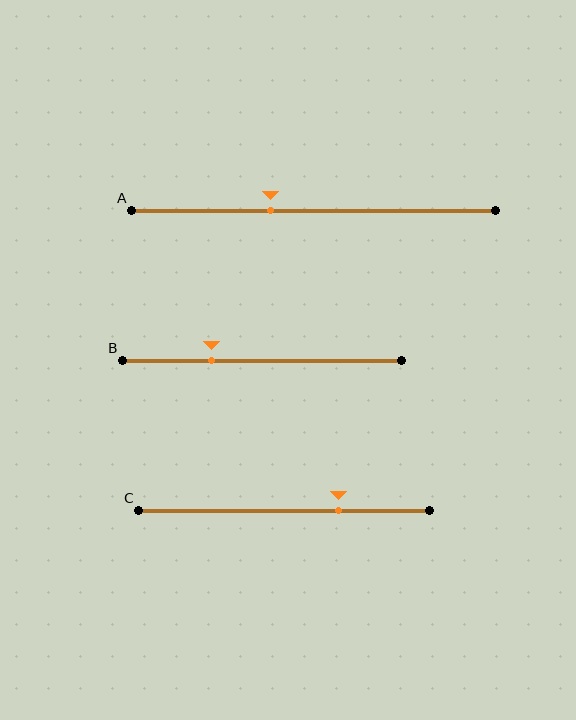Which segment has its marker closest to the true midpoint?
Segment A has its marker closest to the true midpoint.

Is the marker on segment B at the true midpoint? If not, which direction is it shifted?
No, the marker on segment B is shifted to the left by about 18% of the segment length.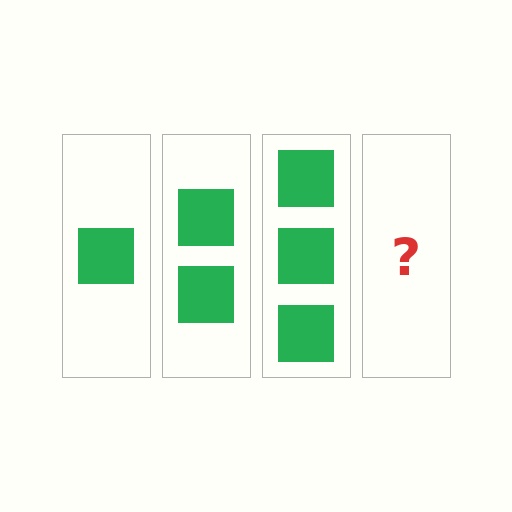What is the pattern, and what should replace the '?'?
The pattern is that each step adds one more square. The '?' should be 4 squares.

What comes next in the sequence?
The next element should be 4 squares.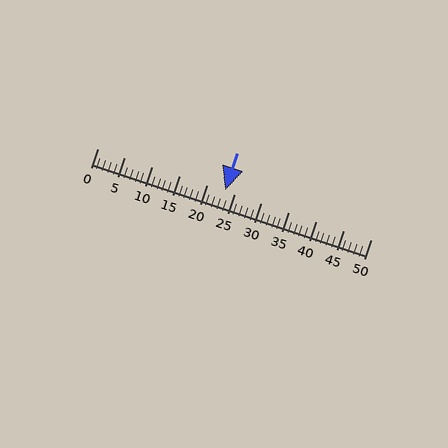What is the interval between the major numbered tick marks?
The major tick marks are spaced 5 units apart.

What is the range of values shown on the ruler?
The ruler shows values from 0 to 50.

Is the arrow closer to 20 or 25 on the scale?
The arrow is closer to 25.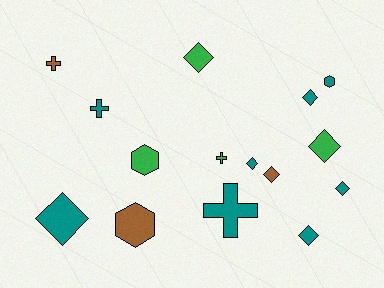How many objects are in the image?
There are 15 objects.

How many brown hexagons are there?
There is 1 brown hexagon.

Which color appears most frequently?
Teal, with 8 objects.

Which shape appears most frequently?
Diamond, with 8 objects.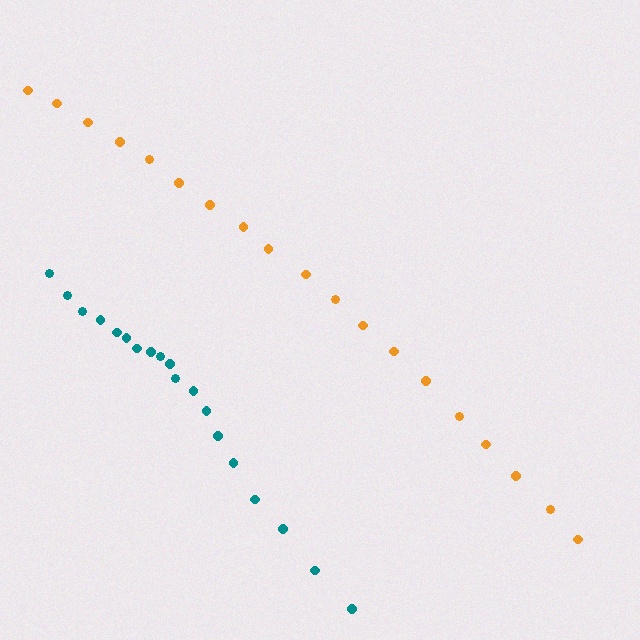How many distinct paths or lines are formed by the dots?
There are 2 distinct paths.